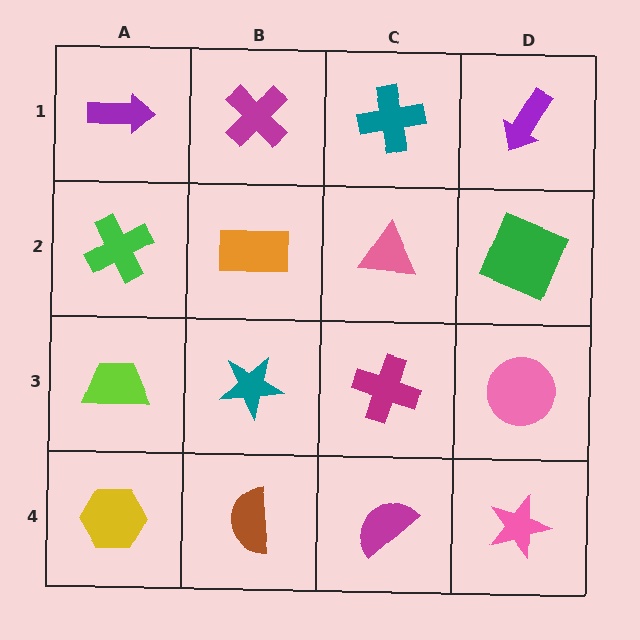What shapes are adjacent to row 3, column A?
A green cross (row 2, column A), a yellow hexagon (row 4, column A), a teal star (row 3, column B).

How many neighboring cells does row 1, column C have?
3.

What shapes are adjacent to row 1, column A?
A green cross (row 2, column A), a magenta cross (row 1, column B).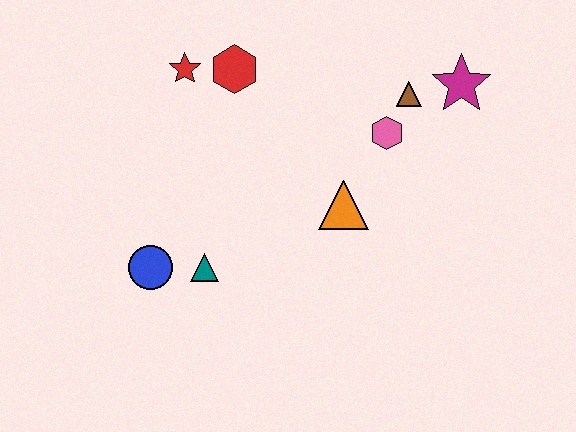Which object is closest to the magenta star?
The brown triangle is closest to the magenta star.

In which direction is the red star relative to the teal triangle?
The red star is above the teal triangle.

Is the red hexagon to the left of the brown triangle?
Yes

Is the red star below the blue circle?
No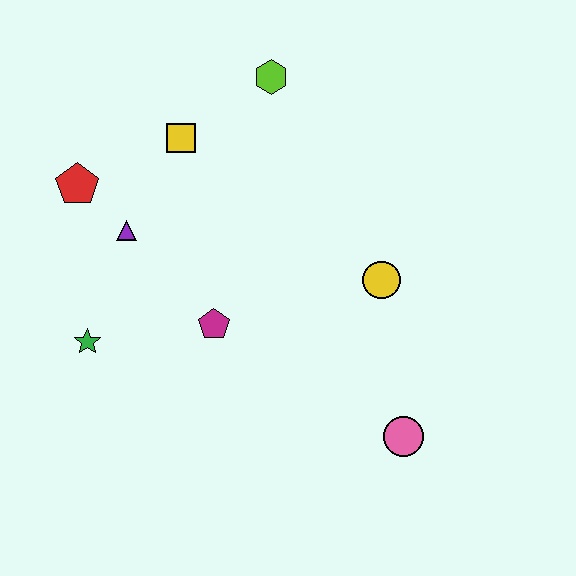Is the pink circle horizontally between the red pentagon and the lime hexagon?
No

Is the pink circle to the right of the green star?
Yes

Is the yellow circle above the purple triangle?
No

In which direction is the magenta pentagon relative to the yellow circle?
The magenta pentagon is to the left of the yellow circle.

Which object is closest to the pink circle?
The yellow circle is closest to the pink circle.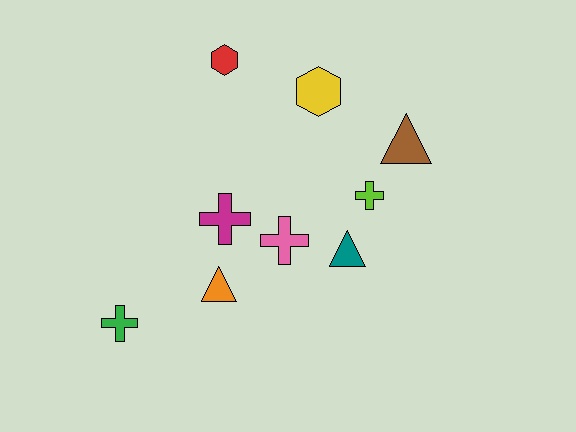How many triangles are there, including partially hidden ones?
There are 3 triangles.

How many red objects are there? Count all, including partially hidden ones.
There is 1 red object.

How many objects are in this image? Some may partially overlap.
There are 9 objects.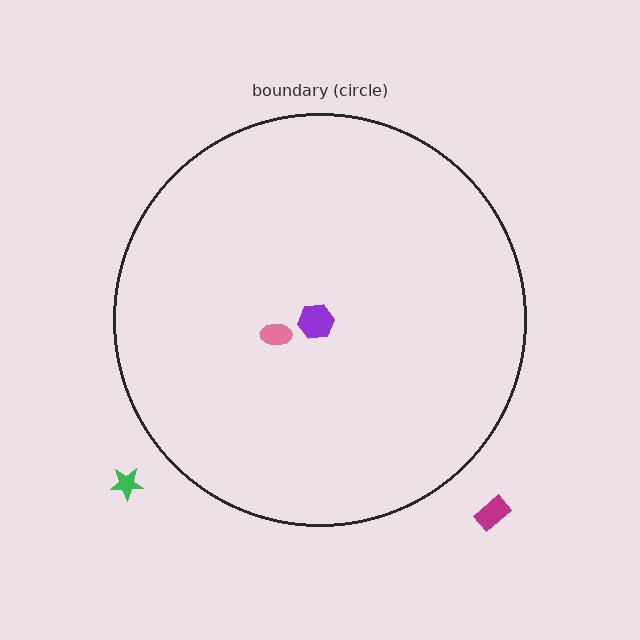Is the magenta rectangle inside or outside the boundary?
Outside.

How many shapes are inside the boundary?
2 inside, 2 outside.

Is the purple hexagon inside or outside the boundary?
Inside.